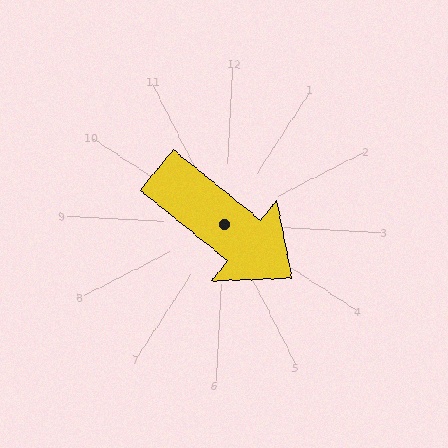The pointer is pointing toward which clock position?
Roughly 4 o'clock.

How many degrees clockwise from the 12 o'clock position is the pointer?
Approximately 126 degrees.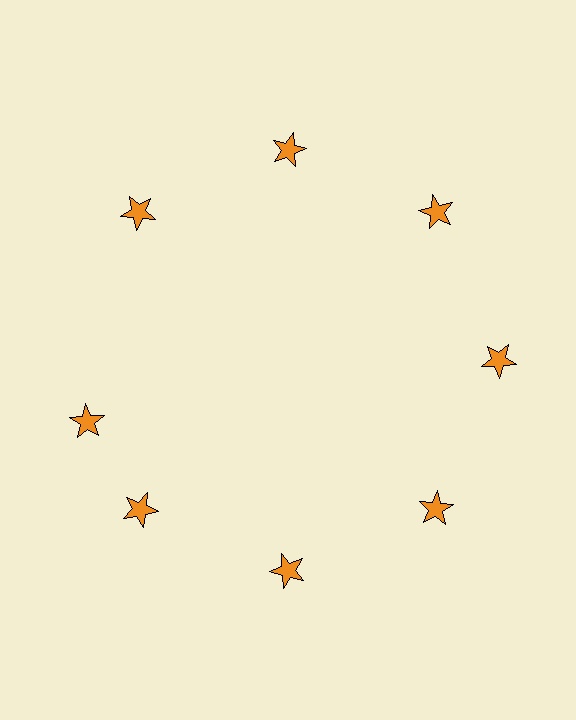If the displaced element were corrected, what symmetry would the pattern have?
It would have 8-fold rotational symmetry — the pattern would map onto itself every 45 degrees.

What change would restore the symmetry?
The symmetry would be restored by rotating it back into even spacing with its neighbors so that all 8 stars sit at equal angles and equal distance from the center.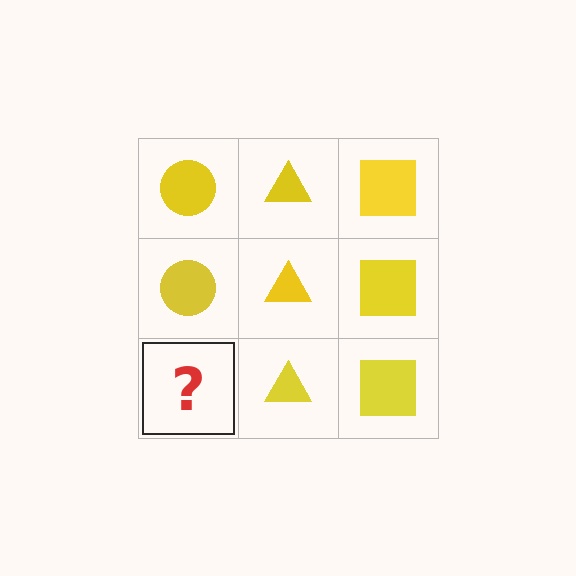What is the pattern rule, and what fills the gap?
The rule is that each column has a consistent shape. The gap should be filled with a yellow circle.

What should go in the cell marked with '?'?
The missing cell should contain a yellow circle.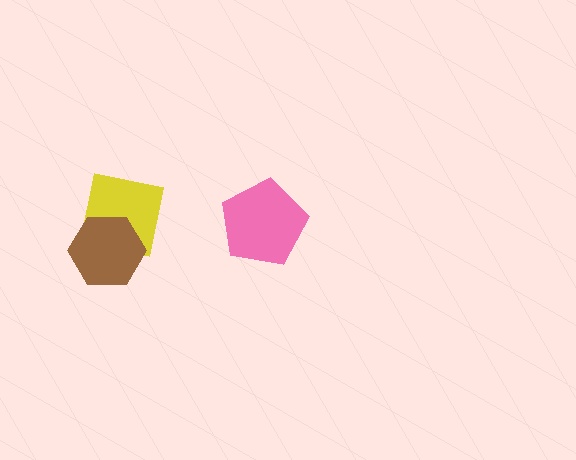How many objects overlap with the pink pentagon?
0 objects overlap with the pink pentagon.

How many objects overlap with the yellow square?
1 object overlaps with the yellow square.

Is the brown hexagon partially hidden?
No, no other shape covers it.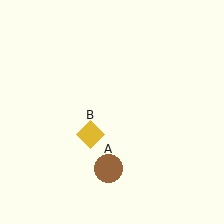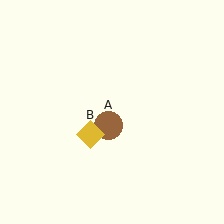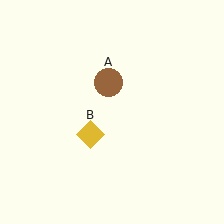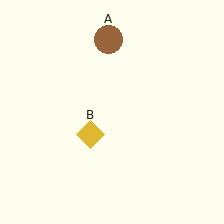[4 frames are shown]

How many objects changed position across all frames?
1 object changed position: brown circle (object A).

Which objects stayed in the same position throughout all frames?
Yellow diamond (object B) remained stationary.